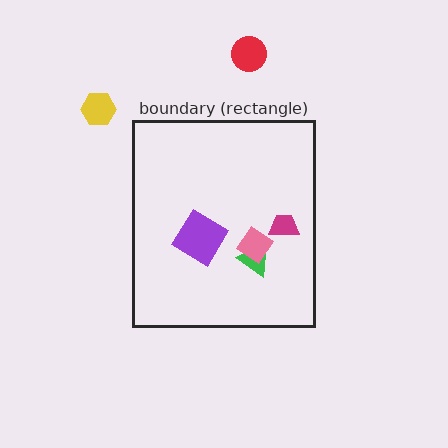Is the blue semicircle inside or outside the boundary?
Inside.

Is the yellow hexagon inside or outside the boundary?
Outside.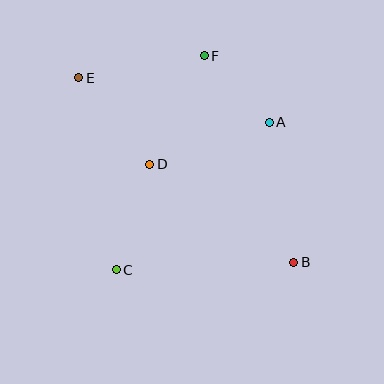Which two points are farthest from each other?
Points B and E are farthest from each other.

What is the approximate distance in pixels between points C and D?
The distance between C and D is approximately 111 pixels.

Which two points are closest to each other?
Points A and F are closest to each other.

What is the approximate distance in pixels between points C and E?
The distance between C and E is approximately 196 pixels.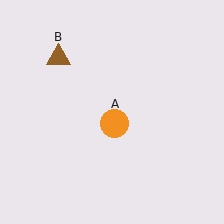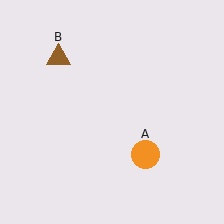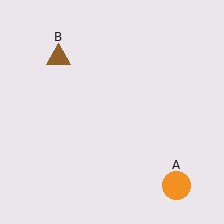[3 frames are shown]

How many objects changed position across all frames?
1 object changed position: orange circle (object A).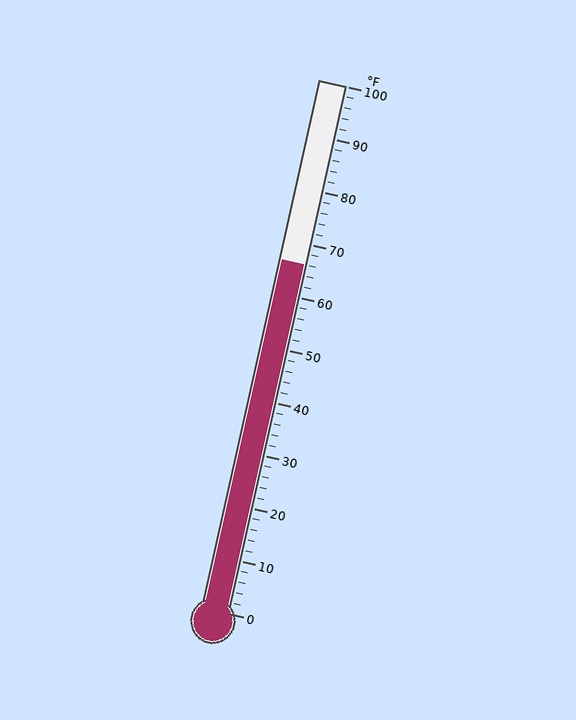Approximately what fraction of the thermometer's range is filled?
The thermometer is filled to approximately 65% of its range.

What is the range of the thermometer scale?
The thermometer scale ranges from 0°F to 100°F.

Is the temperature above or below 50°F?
The temperature is above 50°F.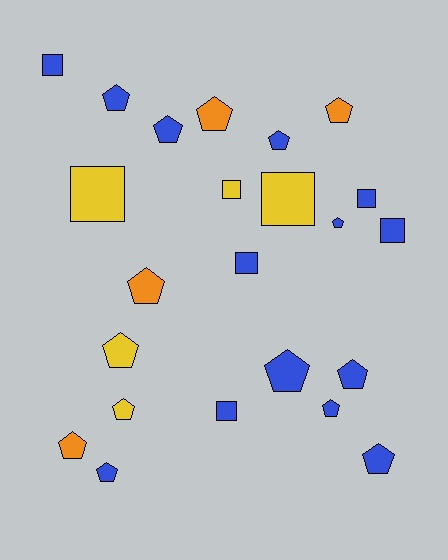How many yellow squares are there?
There are 3 yellow squares.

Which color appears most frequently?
Blue, with 14 objects.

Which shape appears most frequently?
Pentagon, with 15 objects.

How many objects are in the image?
There are 23 objects.